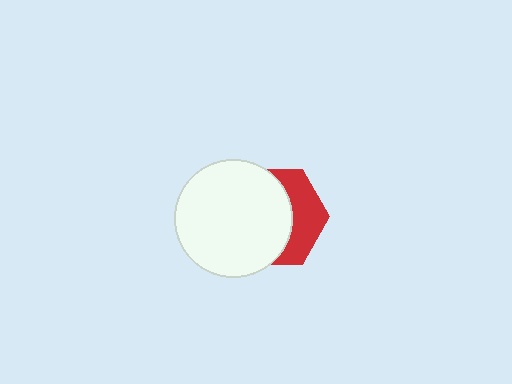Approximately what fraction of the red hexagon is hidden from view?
Roughly 63% of the red hexagon is hidden behind the white circle.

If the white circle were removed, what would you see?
You would see the complete red hexagon.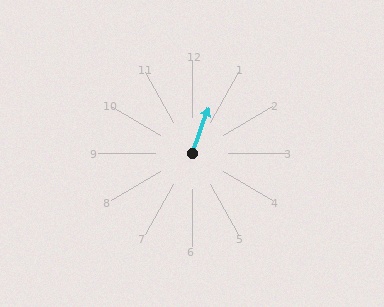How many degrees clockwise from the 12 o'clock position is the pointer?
Approximately 20 degrees.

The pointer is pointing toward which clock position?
Roughly 1 o'clock.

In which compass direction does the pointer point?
North.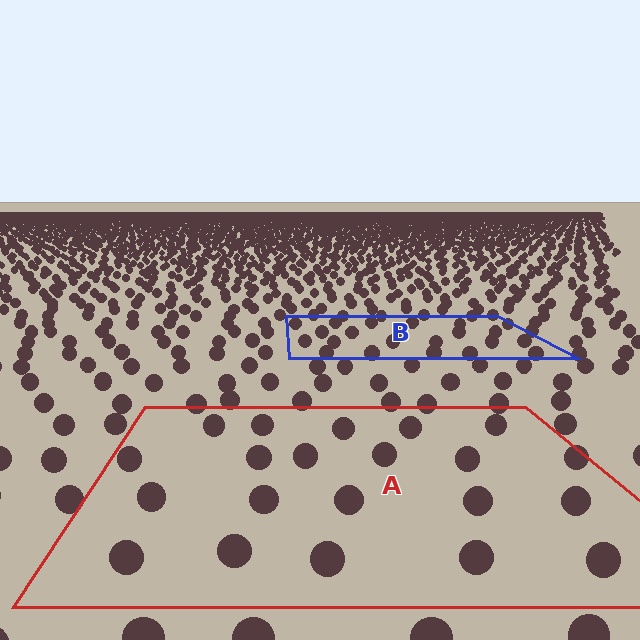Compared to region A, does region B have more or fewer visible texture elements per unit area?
Region B has more texture elements per unit area — they are packed more densely because it is farther away.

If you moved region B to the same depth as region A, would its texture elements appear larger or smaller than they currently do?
They would appear larger. At a closer depth, the same texture elements are projected at a bigger on-screen size.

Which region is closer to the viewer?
Region A is closer. The texture elements there are larger and more spread out.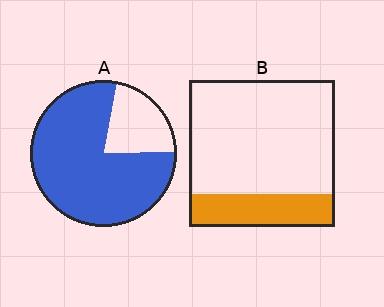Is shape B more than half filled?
No.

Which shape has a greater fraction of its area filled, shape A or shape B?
Shape A.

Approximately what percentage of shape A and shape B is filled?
A is approximately 80% and B is approximately 20%.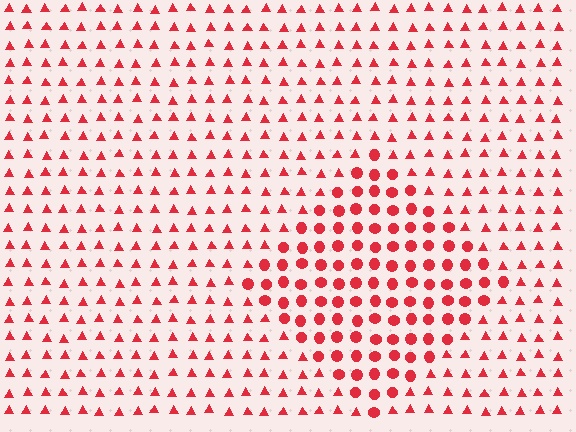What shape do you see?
I see a diamond.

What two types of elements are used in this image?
The image uses circles inside the diamond region and triangles outside it.